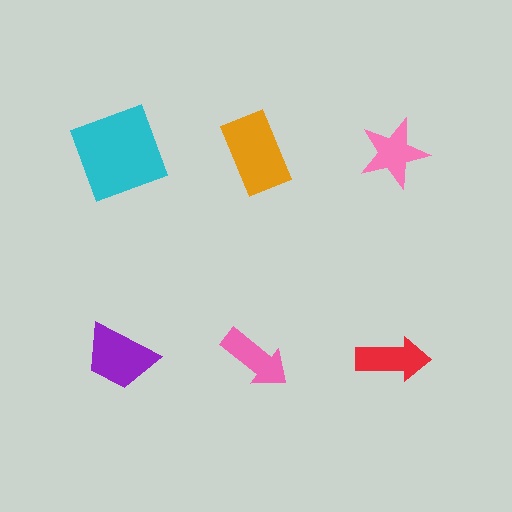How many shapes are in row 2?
3 shapes.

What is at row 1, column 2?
An orange rectangle.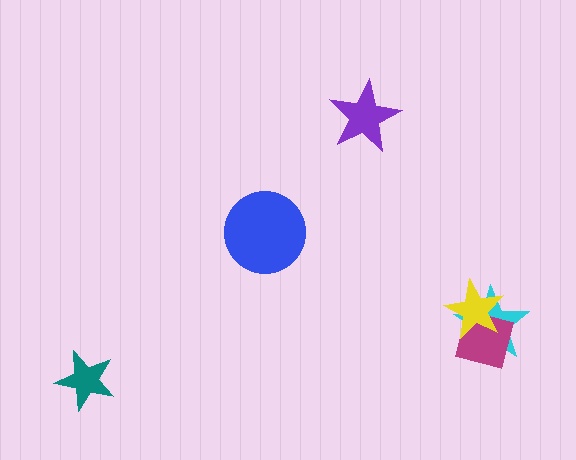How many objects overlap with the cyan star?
2 objects overlap with the cyan star.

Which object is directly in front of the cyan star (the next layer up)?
The magenta square is directly in front of the cyan star.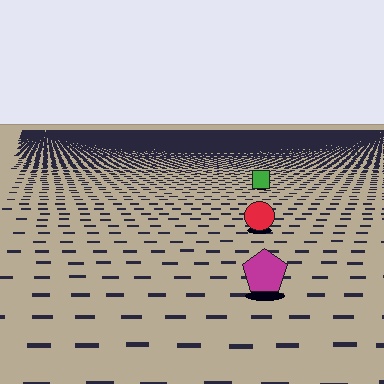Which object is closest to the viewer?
The magenta pentagon is closest. The texture marks near it are larger and more spread out.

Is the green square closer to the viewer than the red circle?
No. The red circle is closer — you can tell from the texture gradient: the ground texture is coarser near it.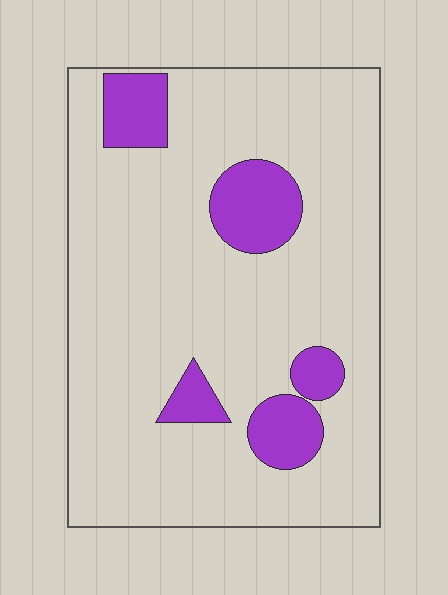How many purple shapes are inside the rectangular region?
5.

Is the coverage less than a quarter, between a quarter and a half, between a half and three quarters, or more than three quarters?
Less than a quarter.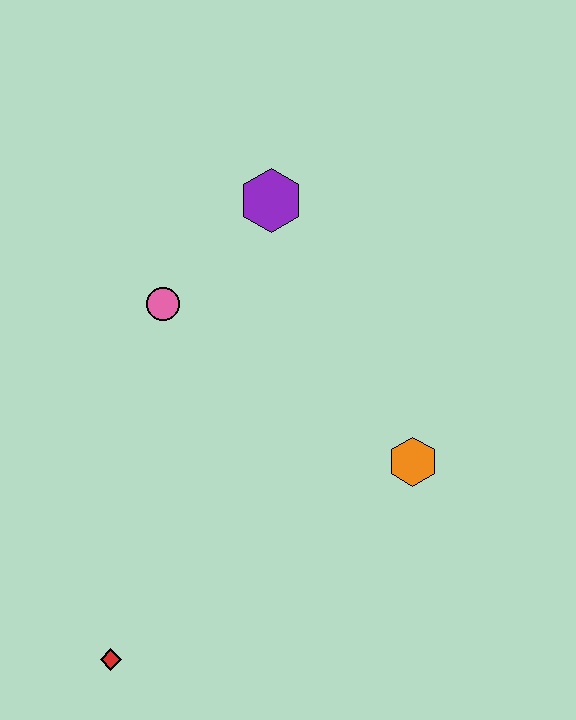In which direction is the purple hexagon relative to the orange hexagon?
The purple hexagon is above the orange hexagon.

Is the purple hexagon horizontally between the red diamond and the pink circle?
No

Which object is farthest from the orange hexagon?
The red diamond is farthest from the orange hexagon.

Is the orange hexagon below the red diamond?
No